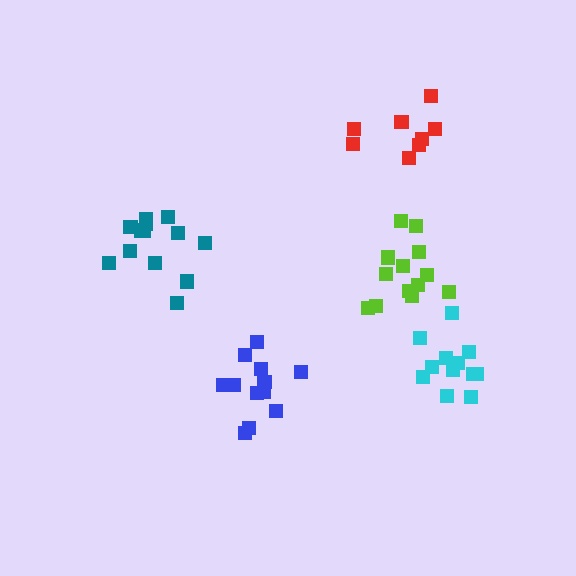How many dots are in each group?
Group 1: 13 dots, Group 2: 13 dots, Group 3: 12 dots, Group 4: 12 dots, Group 5: 8 dots (58 total).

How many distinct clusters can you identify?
There are 5 distinct clusters.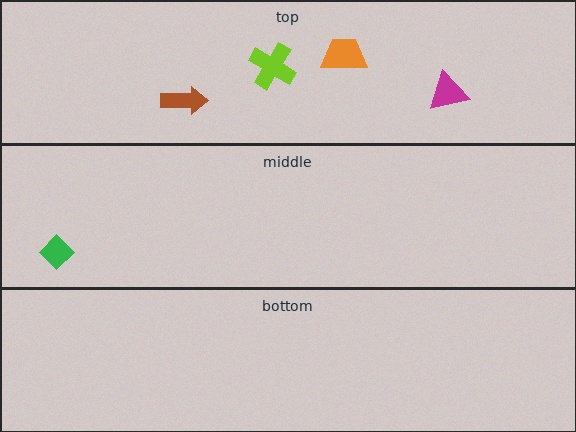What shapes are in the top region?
The magenta triangle, the orange trapezoid, the brown arrow, the lime cross.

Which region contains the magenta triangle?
The top region.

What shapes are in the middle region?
The green diamond.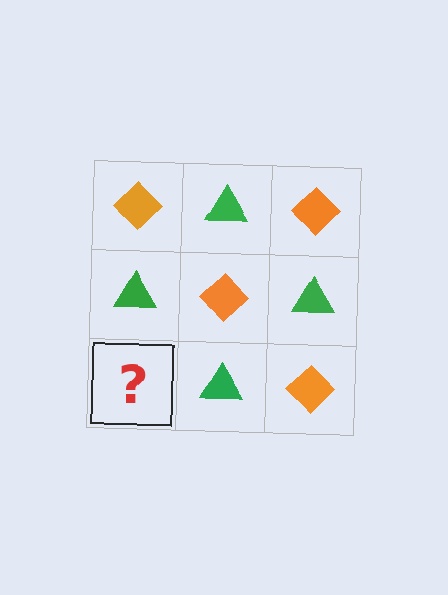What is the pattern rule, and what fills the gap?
The rule is that it alternates orange diamond and green triangle in a checkerboard pattern. The gap should be filled with an orange diamond.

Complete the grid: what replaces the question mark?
The question mark should be replaced with an orange diamond.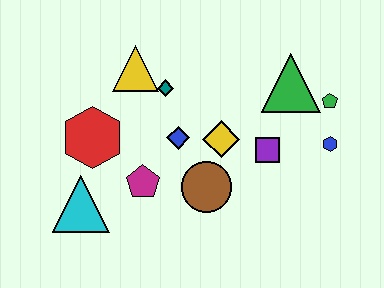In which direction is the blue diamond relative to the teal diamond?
The blue diamond is below the teal diamond.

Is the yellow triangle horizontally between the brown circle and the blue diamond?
No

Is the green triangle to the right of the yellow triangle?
Yes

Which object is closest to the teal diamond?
The yellow triangle is closest to the teal diamond.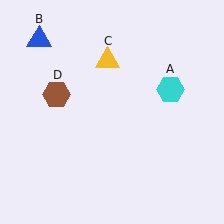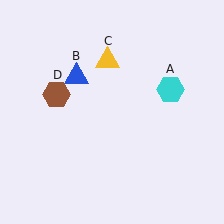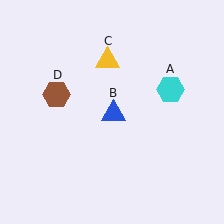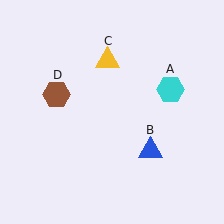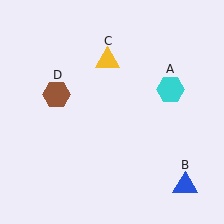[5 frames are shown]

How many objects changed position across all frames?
1 object changed position: blue triangle (object B).